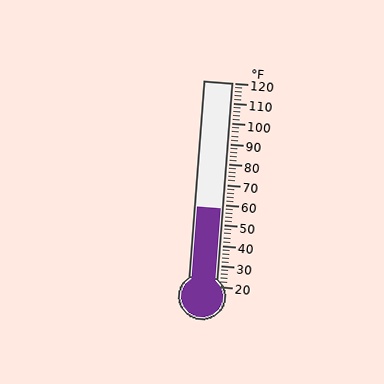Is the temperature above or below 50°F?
The temperature is above 50°F.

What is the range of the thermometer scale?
The thermometer scale ranges from 20°F to 120°F.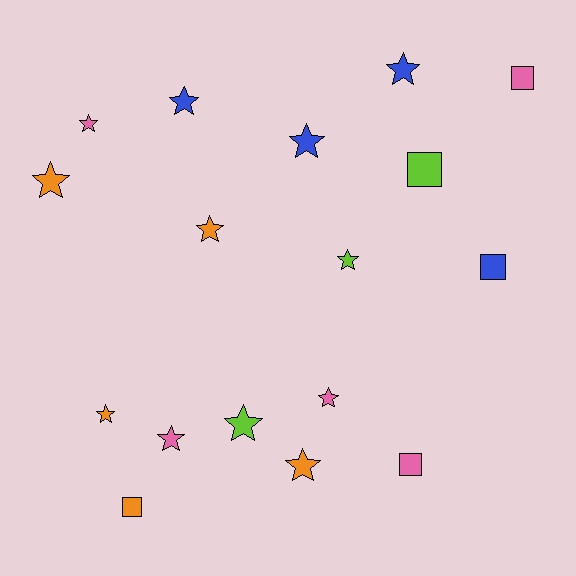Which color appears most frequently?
Pink, with 5 objects.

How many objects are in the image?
There are 17 objects.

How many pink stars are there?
There are 3 pink stars.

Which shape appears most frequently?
Star, with 12 objects.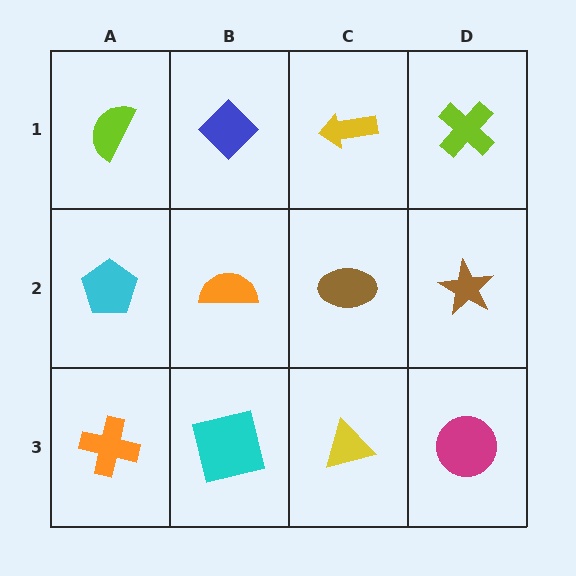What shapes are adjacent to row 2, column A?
A lime semicircle (row 1, column A), an orange cross (row 3, column A), an orange semicircle (row 2, column B).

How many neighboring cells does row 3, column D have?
2.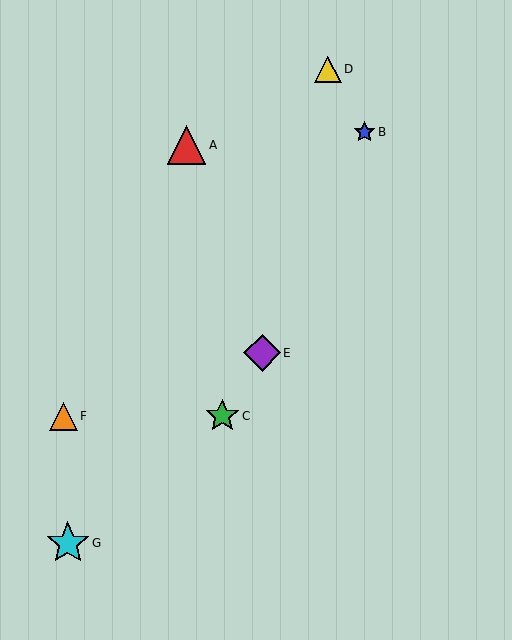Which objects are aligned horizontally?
Objects C, F are aligned horizontally.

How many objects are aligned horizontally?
2 objects (C, F) are aligned horizontally.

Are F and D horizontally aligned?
No, F is at y≈416 and D is at y≈69.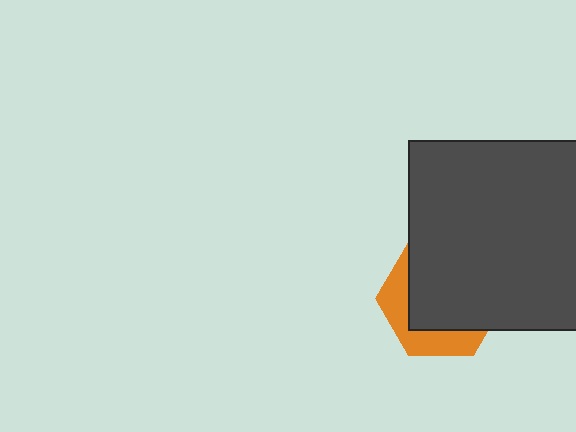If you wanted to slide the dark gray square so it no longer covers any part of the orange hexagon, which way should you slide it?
Slide it toward the upper-right — that is the most direct way to separate the two shapes.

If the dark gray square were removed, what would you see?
You would see the complete orange hexagon.